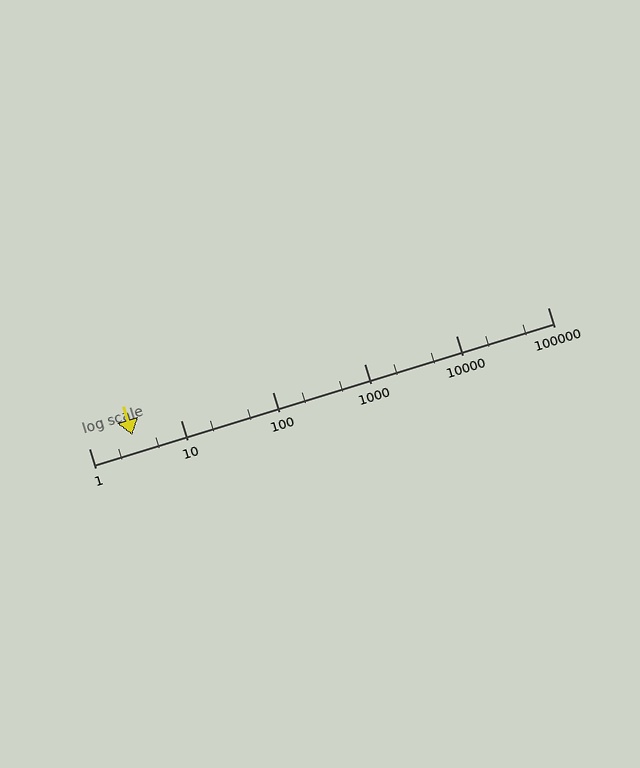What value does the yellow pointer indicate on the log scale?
The pointer indicates approximately 3.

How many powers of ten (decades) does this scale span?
The scale spans 5 decades, from 1 to 100000.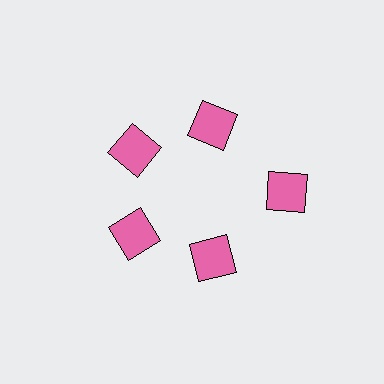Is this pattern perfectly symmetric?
No. The 5 pink squares are arranged in a ring, but one element near the 3 o'clock position is pushed outward from the center, breaking the 5-fold rotational symmetry.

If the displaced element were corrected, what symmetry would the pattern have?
It would have 5-fold rotational symmetry — the pattern would map onto itself every 72 degrees.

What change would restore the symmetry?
The symmetry would be restored by moving it inward, back onto the ring so that all 5 squares sit at equal angles and equal distance from the center.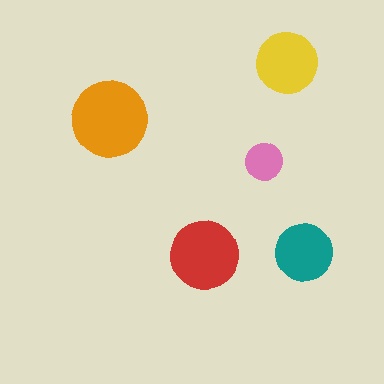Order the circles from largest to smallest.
the orange one, the red one, the yellow one, the teal one, the pink one.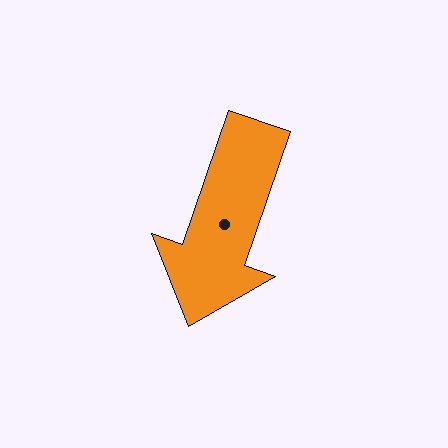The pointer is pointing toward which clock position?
Roughly 7 o'clock.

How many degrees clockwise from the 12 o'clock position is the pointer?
Approximately 199 degrees.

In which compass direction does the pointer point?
South.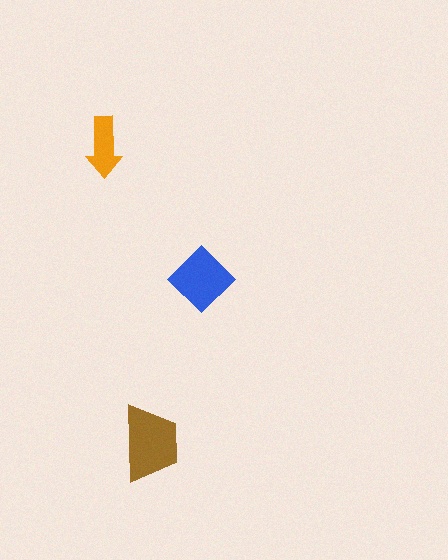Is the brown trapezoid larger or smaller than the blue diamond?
Larger.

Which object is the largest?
The brown trapezoid.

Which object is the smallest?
The orange arrow.